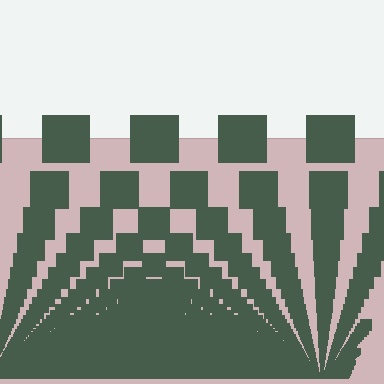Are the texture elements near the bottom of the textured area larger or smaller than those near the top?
Smaller. The gradient is inverted — elements near the bottom are smaller and denser.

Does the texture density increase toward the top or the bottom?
Density increases toward the bottom.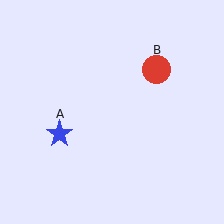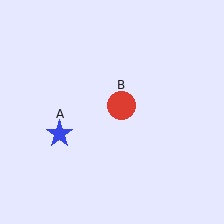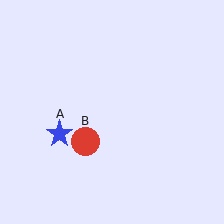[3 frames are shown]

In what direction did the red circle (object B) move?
The red circle (object B) moved down and to the left.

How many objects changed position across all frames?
1 object changed position: red circle (object B).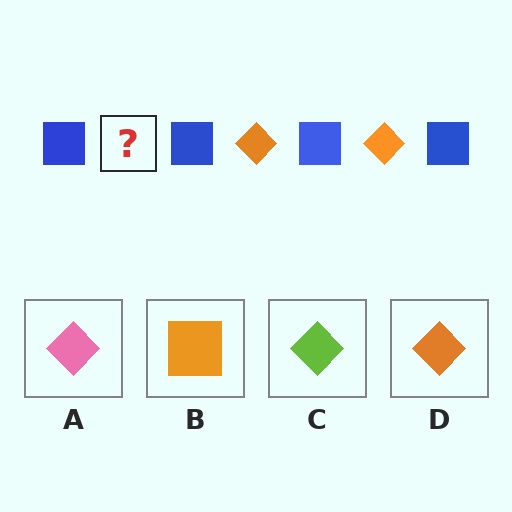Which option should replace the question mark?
Option D.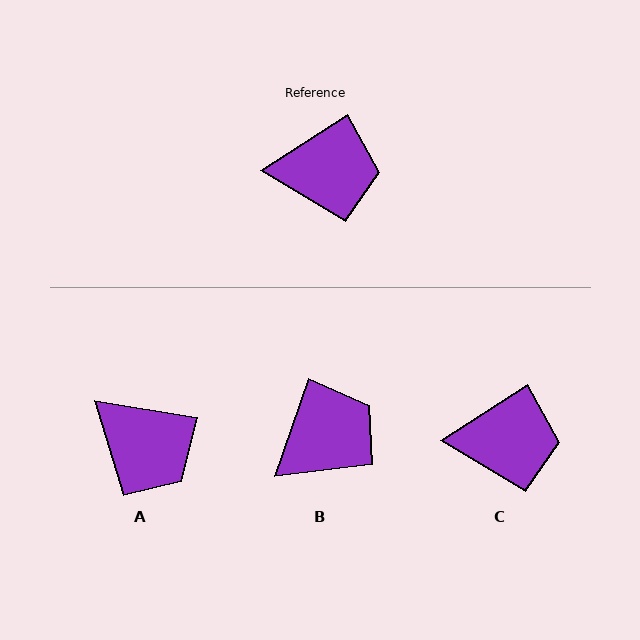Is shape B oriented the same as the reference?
No, it is off by about 38 degrees.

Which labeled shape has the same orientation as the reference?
C.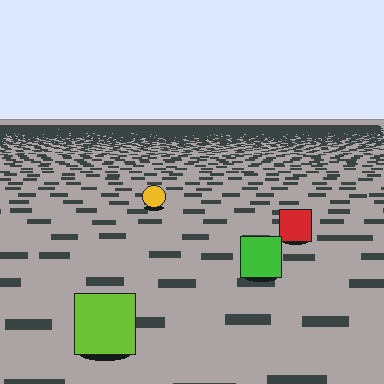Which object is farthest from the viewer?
The yellow circle is farthest from the viewer. It appears smaller and the ground texture around it is denser.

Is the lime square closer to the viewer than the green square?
Yes. The lime square is closer — you can tell from the texture gradient: the ground texture is coarser near it.